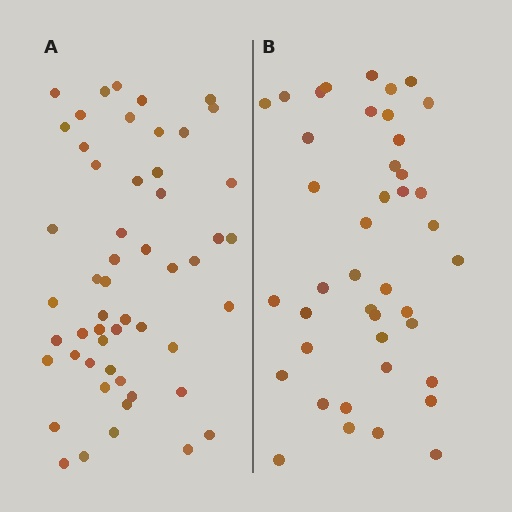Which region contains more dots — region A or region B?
Region A (the left region) has more dots.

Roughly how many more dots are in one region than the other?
Region A has roughly 12 or so more dots than region B.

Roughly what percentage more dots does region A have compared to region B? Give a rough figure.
About 25% more.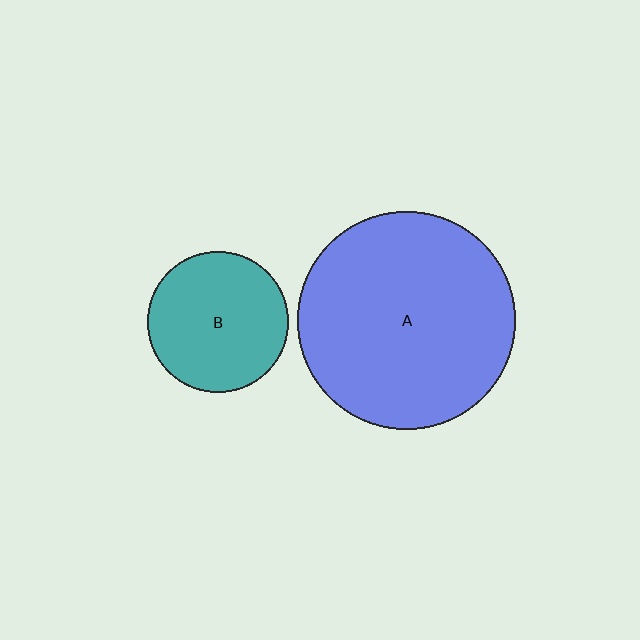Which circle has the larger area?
Circle A (blue).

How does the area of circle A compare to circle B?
Approximately 2.4 times.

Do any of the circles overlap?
No, none of the circles overlap.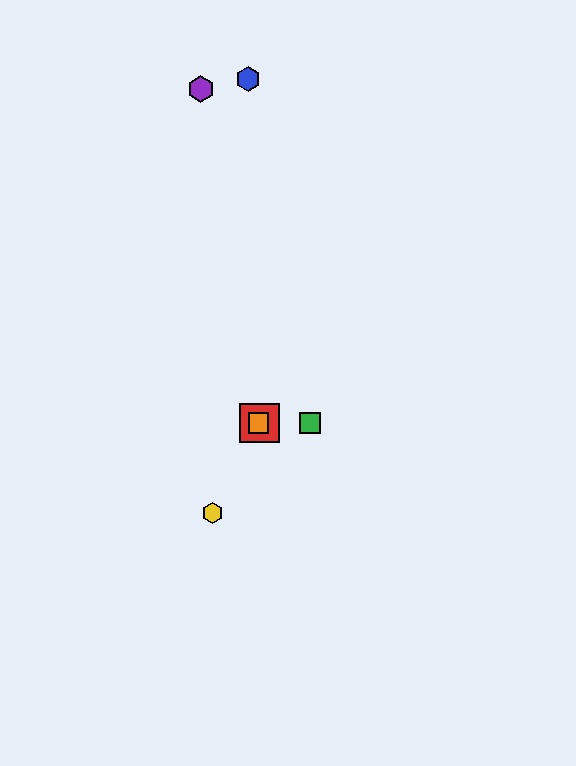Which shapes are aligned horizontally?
The red square, the green square, the orange square are aligned horizontally.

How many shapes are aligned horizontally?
3 shapes (the red square, the green square, the orange square) are aligned horizontally.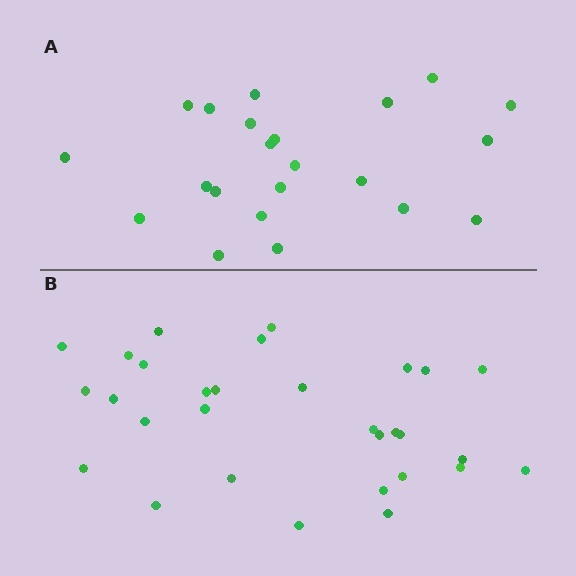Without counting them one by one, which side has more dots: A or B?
Region B (the bottom region) has more dots.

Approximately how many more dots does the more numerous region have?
Region B has roughly 8 or so more dots than region A.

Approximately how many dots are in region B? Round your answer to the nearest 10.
About 30 dots.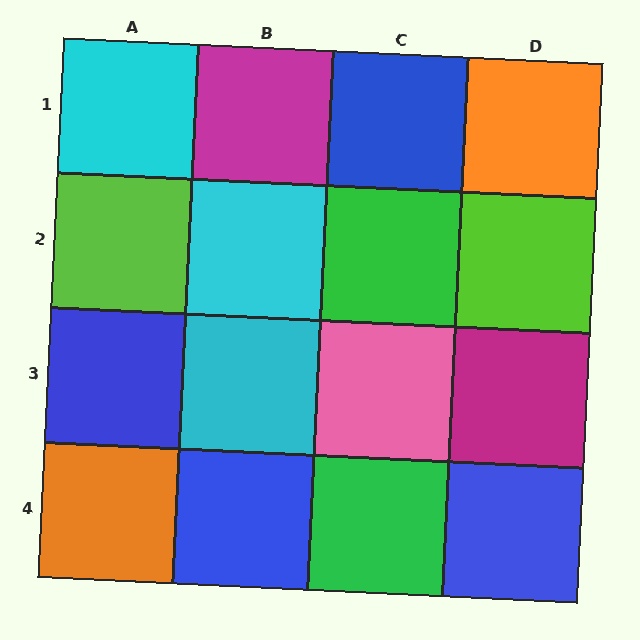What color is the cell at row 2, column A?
Lime.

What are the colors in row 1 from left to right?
Cyan, magenta, blue, orange.